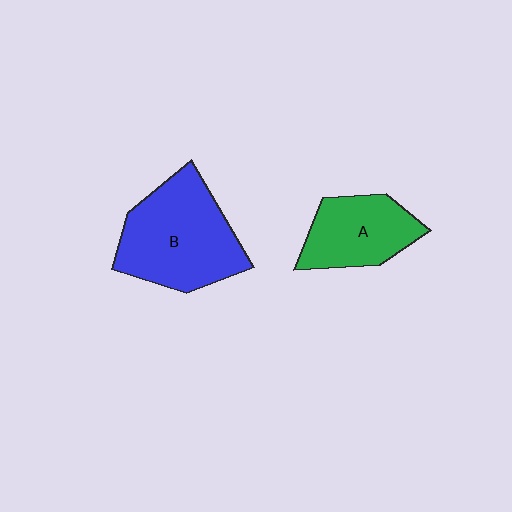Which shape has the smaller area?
Shape A (green).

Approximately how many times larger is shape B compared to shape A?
Approximately 1.5 times.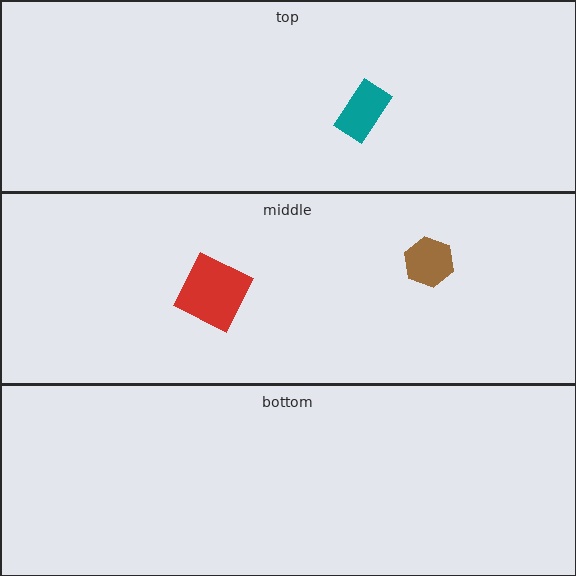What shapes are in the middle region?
The brown hexagon, the red square.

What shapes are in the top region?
The teal rectangle.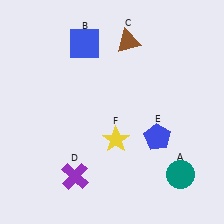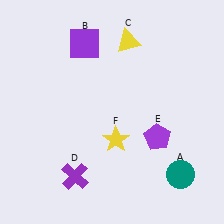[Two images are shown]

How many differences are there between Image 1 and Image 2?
There are 3 differences between the two images.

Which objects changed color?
B changed from blue to purple. C changed from brown to yellow. E changed from blue to purple.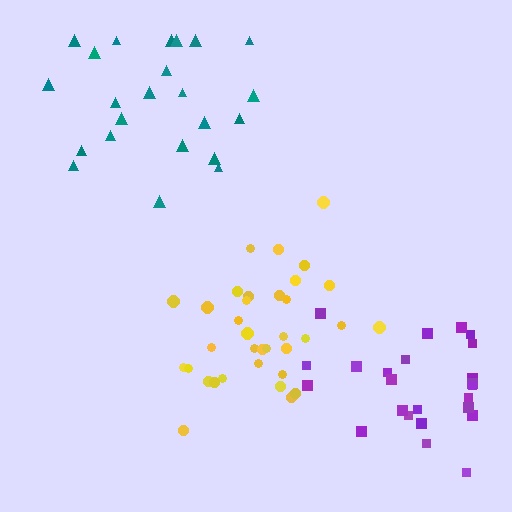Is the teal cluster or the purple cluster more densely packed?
Purple.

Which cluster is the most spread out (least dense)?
Teal.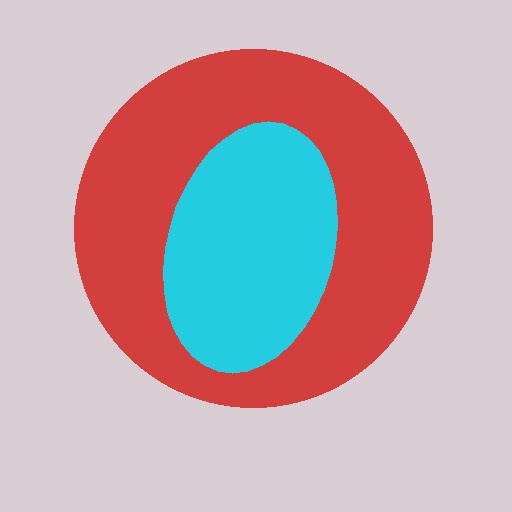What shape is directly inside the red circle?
The cyan ellipse.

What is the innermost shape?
The cyan ellipse.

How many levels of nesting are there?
2.